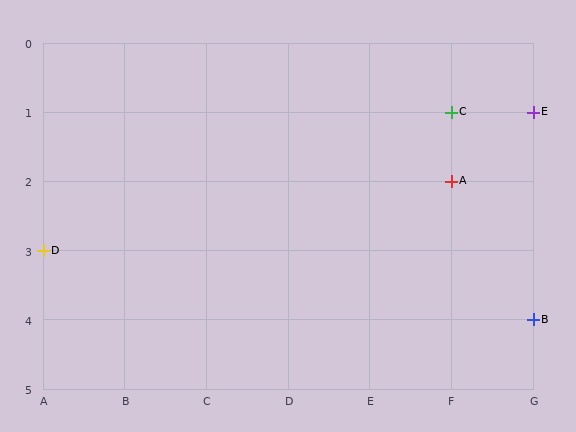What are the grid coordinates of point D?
Point D is at grid coordinates (A, 3).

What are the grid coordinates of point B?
Point B is at grid coordinates (G, 4).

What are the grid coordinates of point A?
Point A is at grid coordinates (F, 2).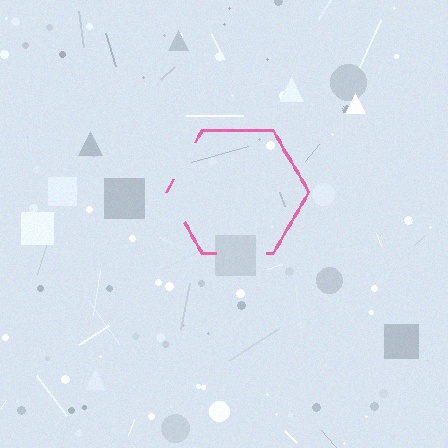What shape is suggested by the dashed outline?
The dashed outline suggests a hexagon.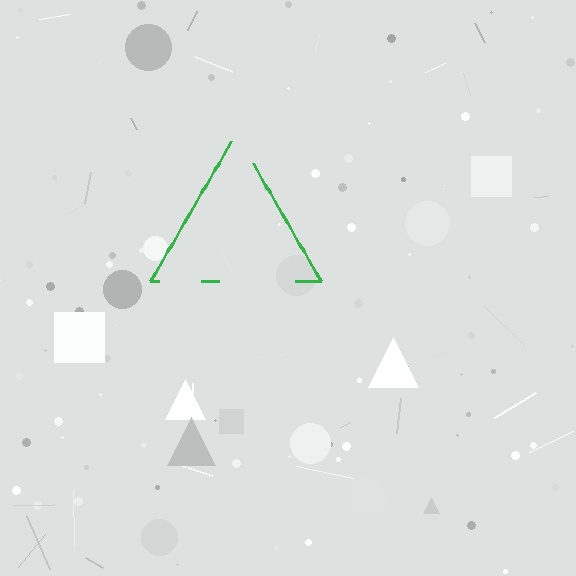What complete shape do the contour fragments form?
The contour fragments form a triangle.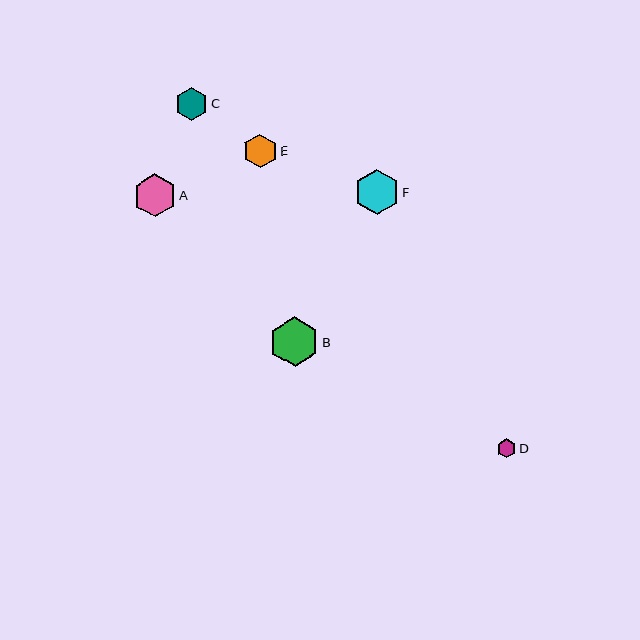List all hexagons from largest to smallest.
From largest to smallest: B, F, A, E, C, D.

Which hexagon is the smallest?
Hexagon D is the smallest with a size of approximately 19 pixels.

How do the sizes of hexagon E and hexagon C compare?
Hexagon E and hexagon C are approximately the same size.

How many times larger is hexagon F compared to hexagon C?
Hexagon F is approximately 1.4 times the size of hexagon C.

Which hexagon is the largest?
Hexagon B is the largest with a size of approximately 49 pixels.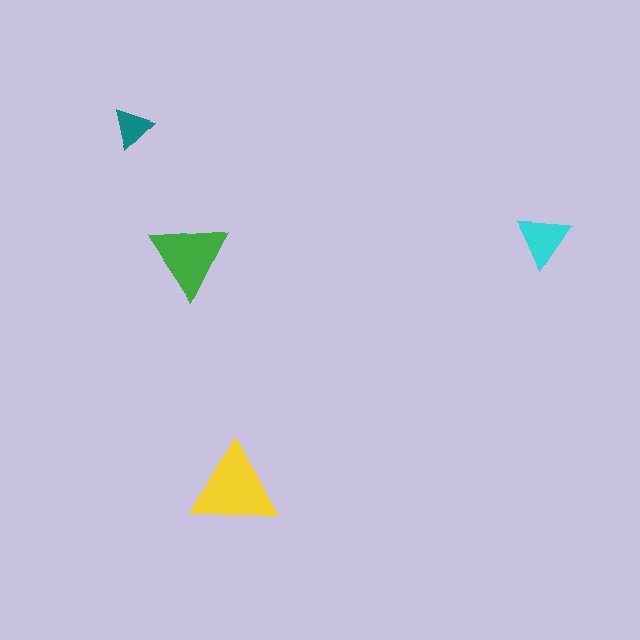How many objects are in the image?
There are 4 objects in the image.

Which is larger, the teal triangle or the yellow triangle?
The yellow one.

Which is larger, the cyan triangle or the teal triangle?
The cyan one.